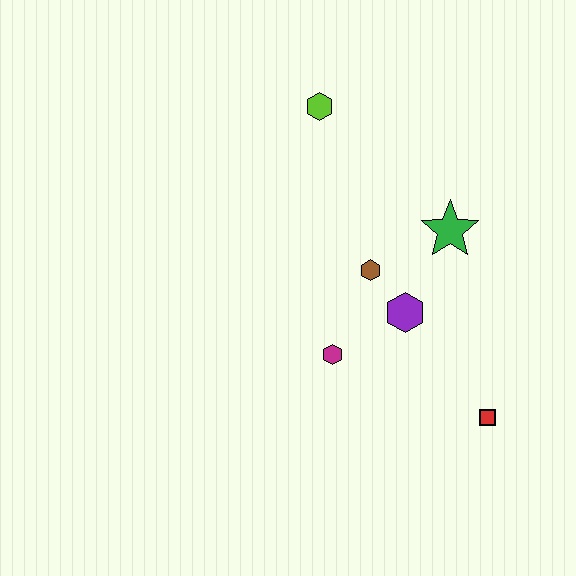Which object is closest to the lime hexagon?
The brown hexagon is closest to the lime hexagon.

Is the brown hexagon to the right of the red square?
No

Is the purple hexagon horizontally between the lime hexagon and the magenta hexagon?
No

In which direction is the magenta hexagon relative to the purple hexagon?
The magenta hexagon is to the left of the purple hexagon.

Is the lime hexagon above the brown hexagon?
Yes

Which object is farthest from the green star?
The red square is farthest from the green star.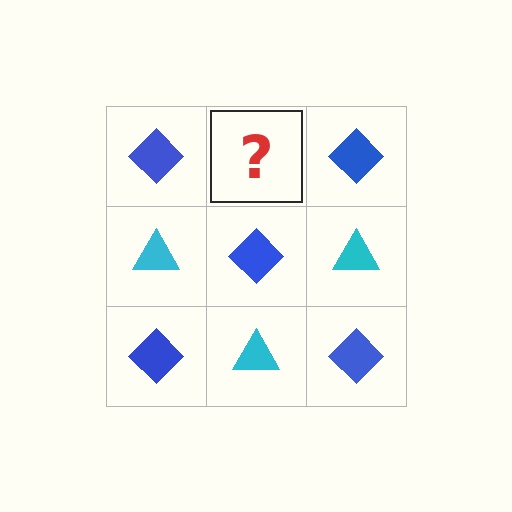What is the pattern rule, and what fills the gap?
The rule is that it alternates blue diamond and cyan triangle in a checkerboard pattern. The gap should be filled with a cyan triangle.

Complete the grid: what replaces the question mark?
The question mark should be replaced with a cyan triangle.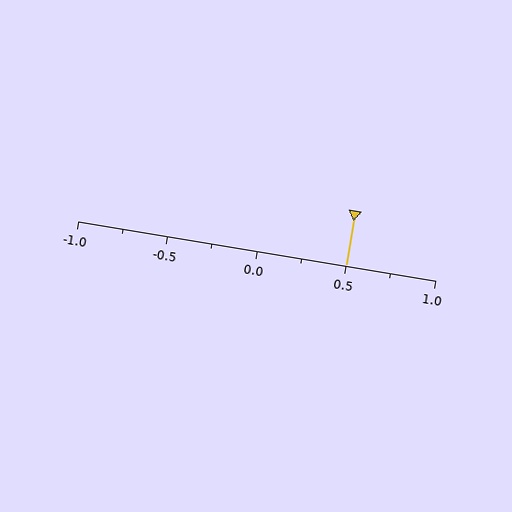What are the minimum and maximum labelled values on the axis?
The axis runs from -1.0 to 1.0.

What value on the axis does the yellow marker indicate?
The marker indicates approximately 0.5.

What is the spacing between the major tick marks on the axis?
The major ticks are spaced 0.5 apart.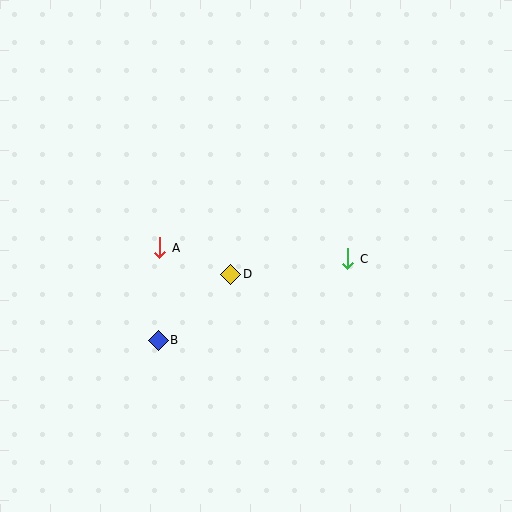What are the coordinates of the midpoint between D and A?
The midpoint between D and A is at (195, 261).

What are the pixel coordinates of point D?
Point D is at (231, 274).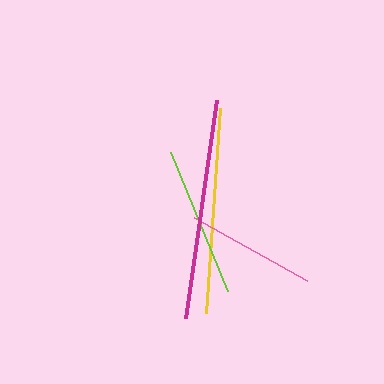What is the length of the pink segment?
The pink segment is approximately 129 pixels long.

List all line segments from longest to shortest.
From longest to shortest: magenta, yellow, lime, pink.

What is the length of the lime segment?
The lime segment is approximately 151 pixels long.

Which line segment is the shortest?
The pink line is the shortest at approximately 129 pixels.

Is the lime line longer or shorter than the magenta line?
The magenta line is longer than the lime line.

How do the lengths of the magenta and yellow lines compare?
The magenta and yellow lines are approximately the same length.